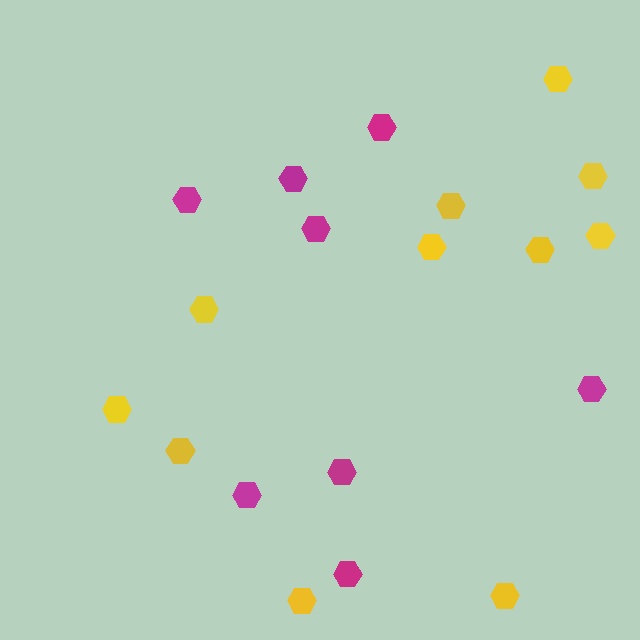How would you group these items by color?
There are 2 groups: one group of magenta hexagons (8) and one group of yellow hexagons (11).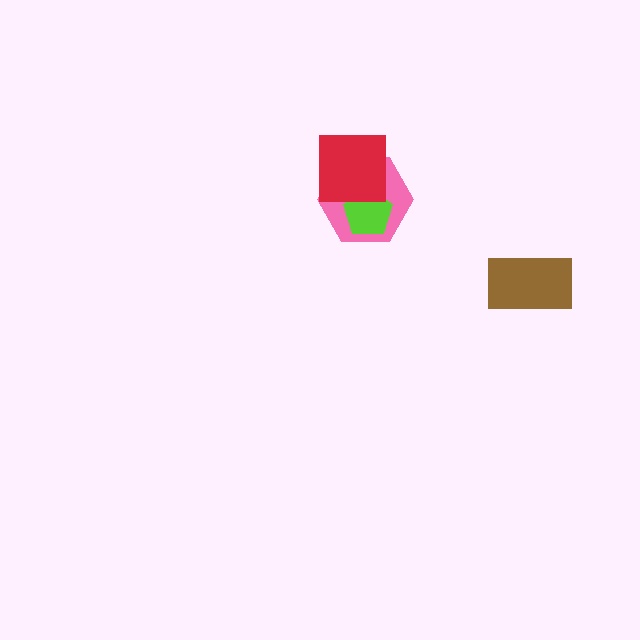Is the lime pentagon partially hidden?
Yes, it is partially covered by another shape.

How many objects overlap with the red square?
2 objects overlap with the red square.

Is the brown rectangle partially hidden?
No, no other shape covers it.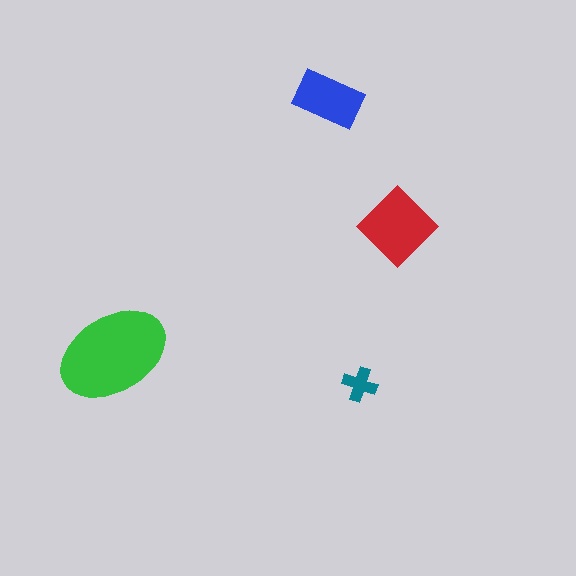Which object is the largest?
The green ellipse.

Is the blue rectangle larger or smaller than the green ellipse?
Smaller.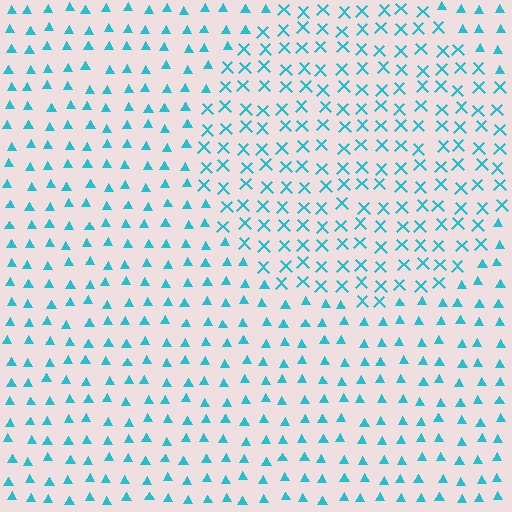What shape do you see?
I see a circle.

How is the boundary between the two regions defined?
The boundary is defined by a change in element shape: X marks inside vs. triangles outside. All elements share the same color and spacing.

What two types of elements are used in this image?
The image uses X marks inside the circle region and triangles outside it.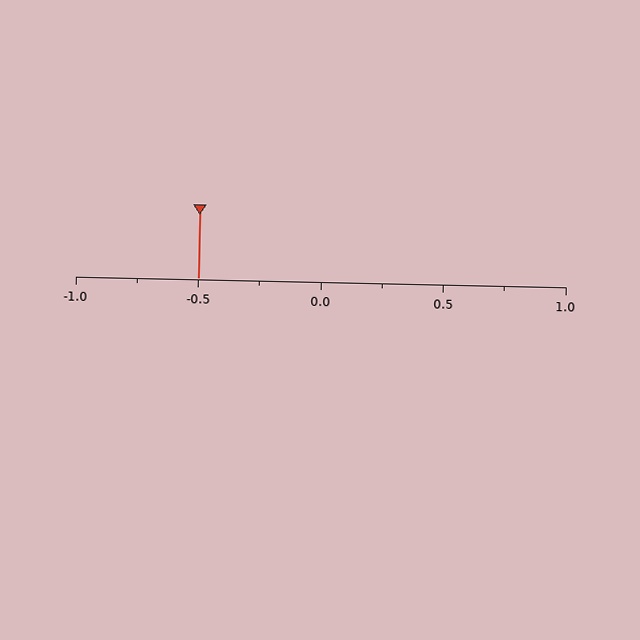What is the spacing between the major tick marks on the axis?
The major ticks are spaced 0.5 apart.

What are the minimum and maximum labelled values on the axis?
The axis runs from -1.0 to 1.0.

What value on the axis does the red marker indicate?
The marker indicates approximately -0.5.